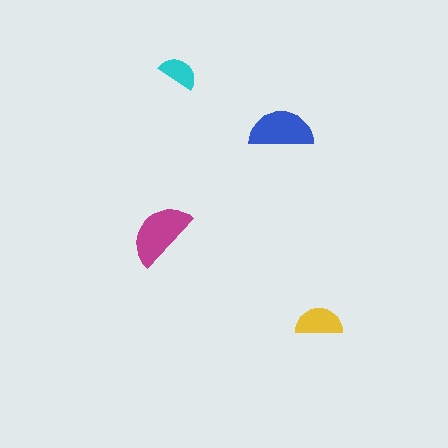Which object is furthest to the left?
The magenta semicircle is leftmost.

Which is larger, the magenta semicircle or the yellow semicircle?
The magenta one.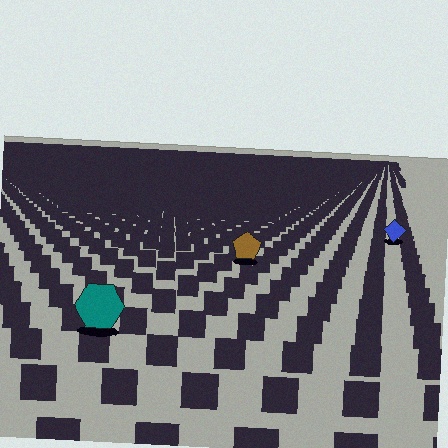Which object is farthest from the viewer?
The blue diamond is farthest from the viewer. It appears smaller and the ground texture around it is denser.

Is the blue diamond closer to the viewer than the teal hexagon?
No. The teal hexagon is closer — you can tell from the texture gradient: the ground texture is coarser near it.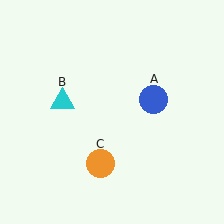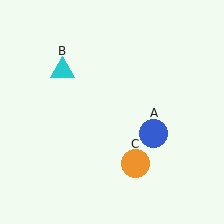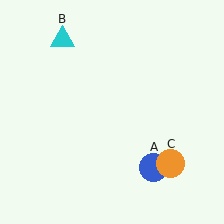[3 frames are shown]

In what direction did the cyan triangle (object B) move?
The cyan triangle (object B) moved up.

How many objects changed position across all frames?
3 objects changed position: blue circle (object A), cyan triangle (object B), orange circle (object C).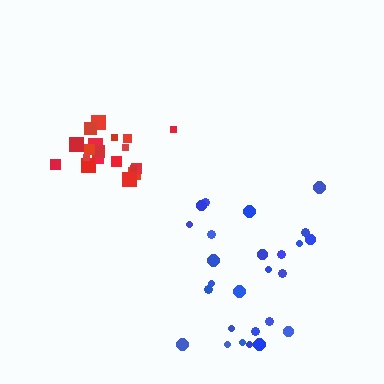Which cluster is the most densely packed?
Red.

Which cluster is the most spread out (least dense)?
Blue.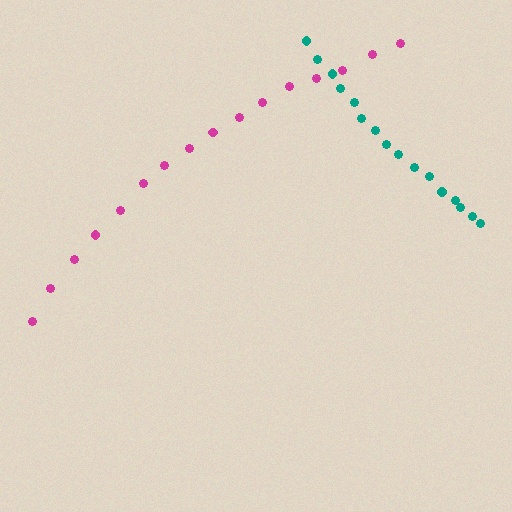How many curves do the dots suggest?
There are 2 distinct paths.